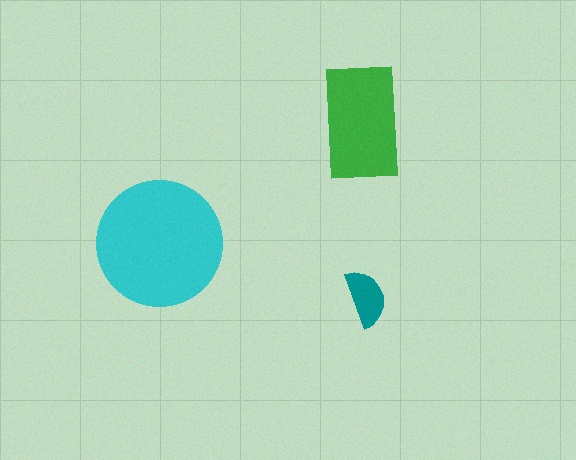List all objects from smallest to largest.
The teal semicircle, the green rectangle, the cyan circle.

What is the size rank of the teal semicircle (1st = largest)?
3rd.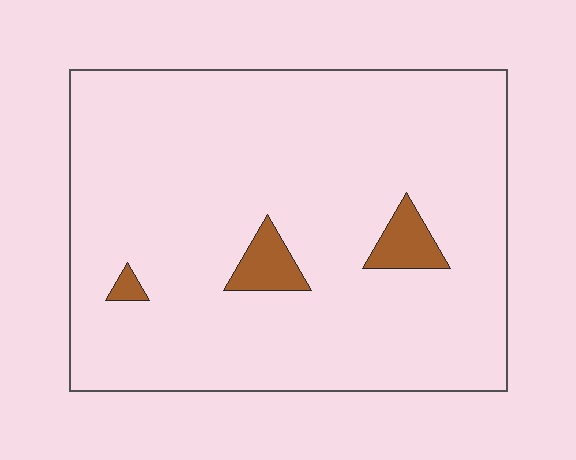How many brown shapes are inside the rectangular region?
3.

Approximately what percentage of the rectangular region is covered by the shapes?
Approximately 5%.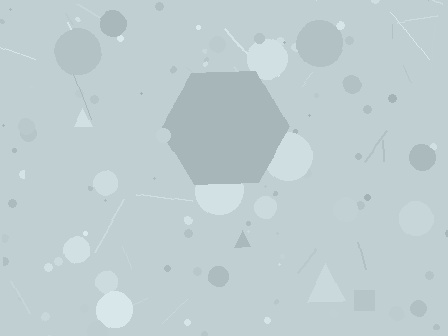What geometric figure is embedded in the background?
A hexagon is embedded in the background.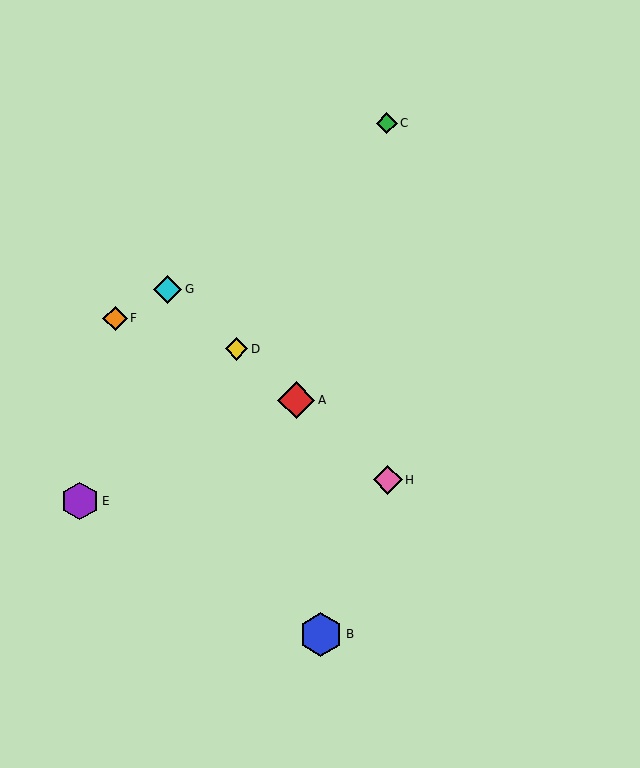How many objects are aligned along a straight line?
4 objects (A, D, G, H) are aligned along a straight line.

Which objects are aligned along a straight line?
Objects A, D, G, H are aligned along a straight line.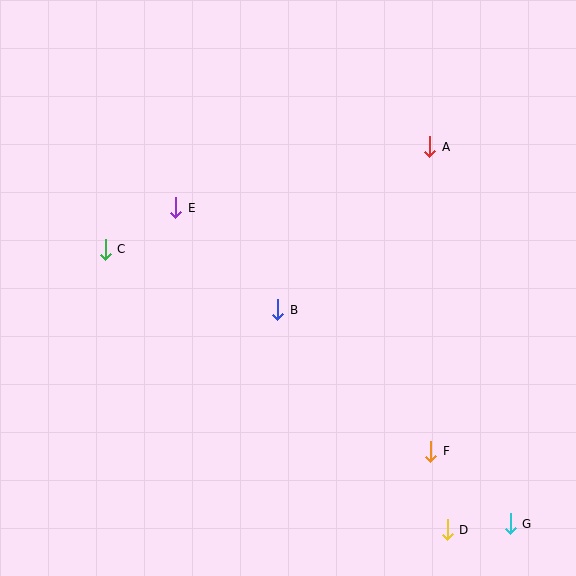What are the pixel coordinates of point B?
Point B is at (278, 310).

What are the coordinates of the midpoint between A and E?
The midpoint between A and E is at (303, 177).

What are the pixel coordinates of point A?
Point A is at (430, 147).